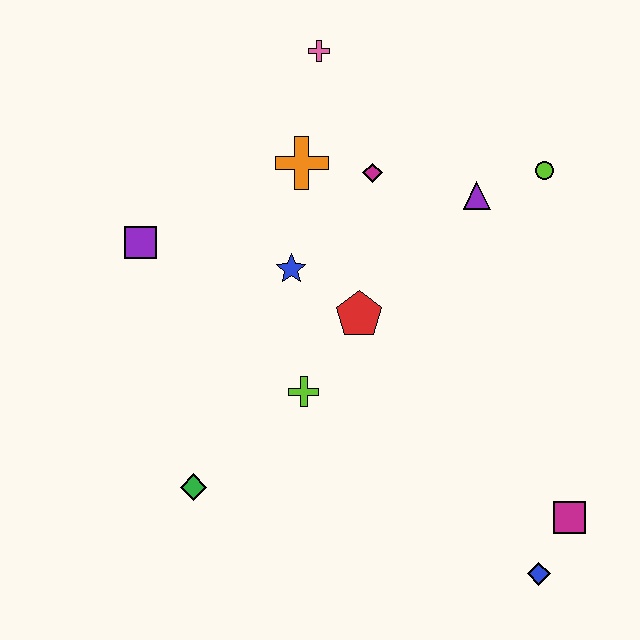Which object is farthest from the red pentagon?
The blue diamond is farthest from the red pentagon.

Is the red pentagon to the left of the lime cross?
No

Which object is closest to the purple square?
The blue star is closest to the purple square.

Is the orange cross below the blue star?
No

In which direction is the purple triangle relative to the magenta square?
The purple triangle is above the magenta square.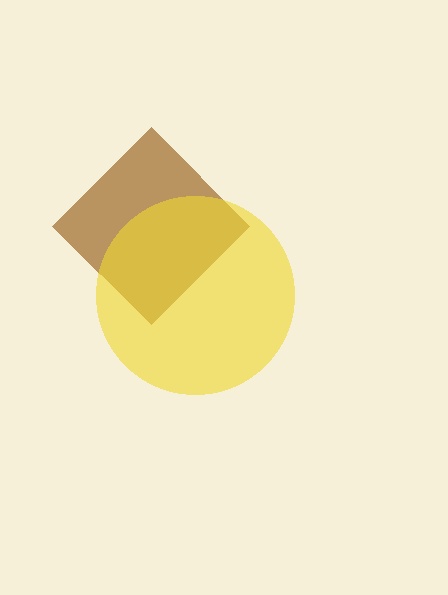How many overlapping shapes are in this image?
There are 2 overlapping shapes in the image.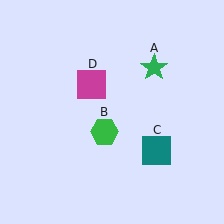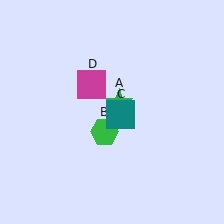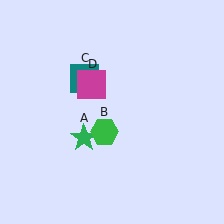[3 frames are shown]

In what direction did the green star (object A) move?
The green star (object A) moved down and to the left.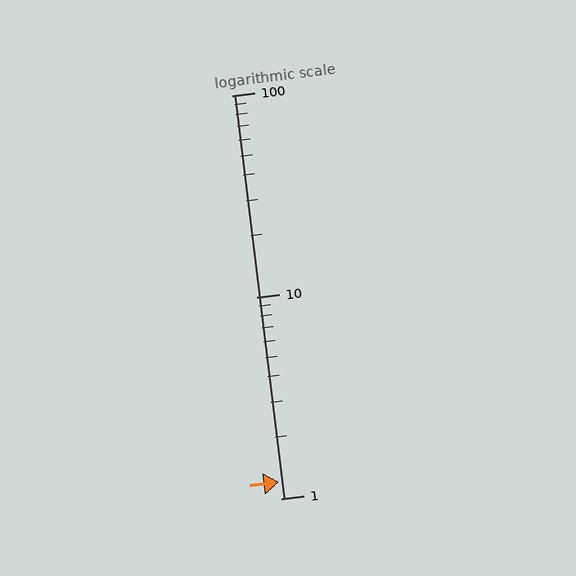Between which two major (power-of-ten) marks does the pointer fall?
The pointer is between 1 and 10.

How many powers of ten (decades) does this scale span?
The scale spans 2 decades, from 1 to 100.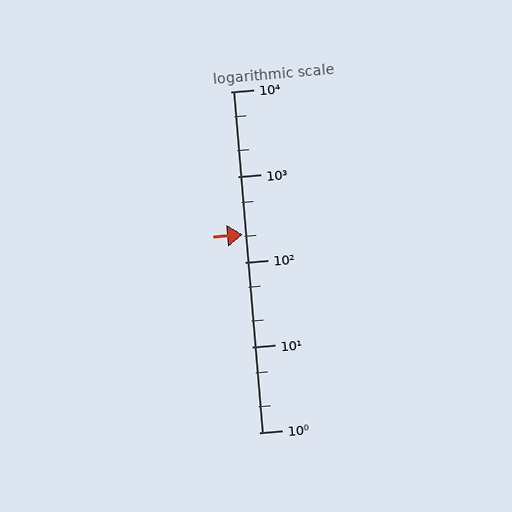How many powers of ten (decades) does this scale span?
The scale spans 4 decades, from 1 to 10000.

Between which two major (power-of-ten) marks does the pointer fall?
The pointer is between 100 and 1000.